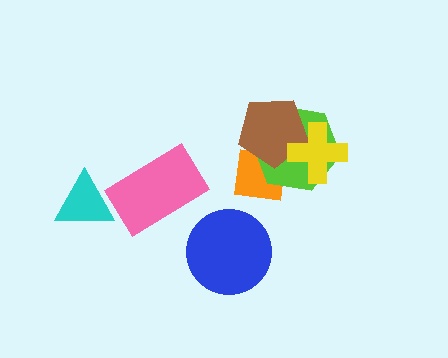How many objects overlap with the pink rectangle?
0 objects overlap with the pink rectangle.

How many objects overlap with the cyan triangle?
0 objects overlap with the cyan triangle.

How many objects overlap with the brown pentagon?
3 objects overlap with the brown pentagon.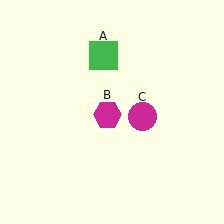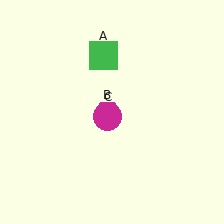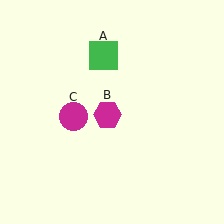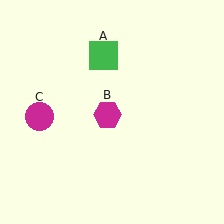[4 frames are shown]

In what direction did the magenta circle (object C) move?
The magenta circle (object C) moved left.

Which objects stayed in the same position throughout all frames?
Green square (object A) and magenta hexagon (object B) remained stationary.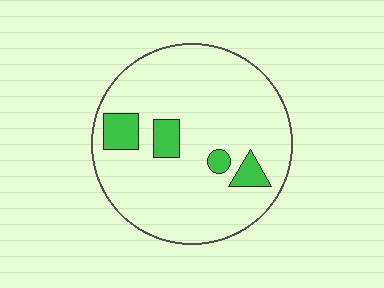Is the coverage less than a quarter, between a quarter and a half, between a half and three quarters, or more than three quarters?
Less than a quarter.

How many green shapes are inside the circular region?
4.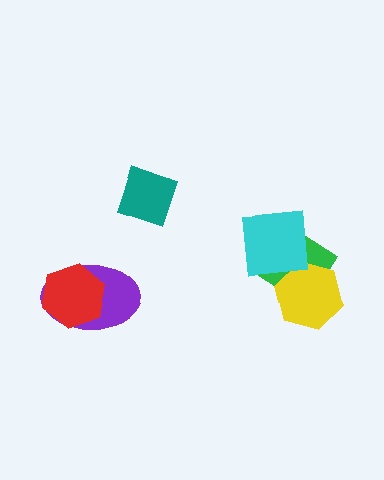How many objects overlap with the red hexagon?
1 object overlaps with the red hexagon.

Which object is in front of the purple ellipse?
The red hexagon is in front of the purple ellipse.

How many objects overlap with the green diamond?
2 objects overlap with the green diamond.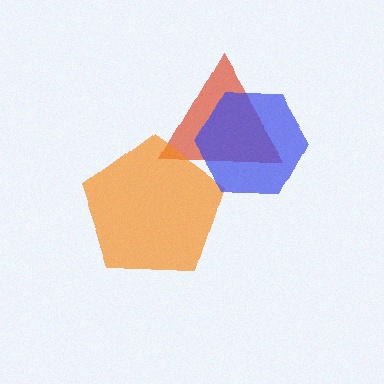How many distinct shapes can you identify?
There are 3 distinct shapes: a red triangle, an orange pentagon, a blue hexagon.